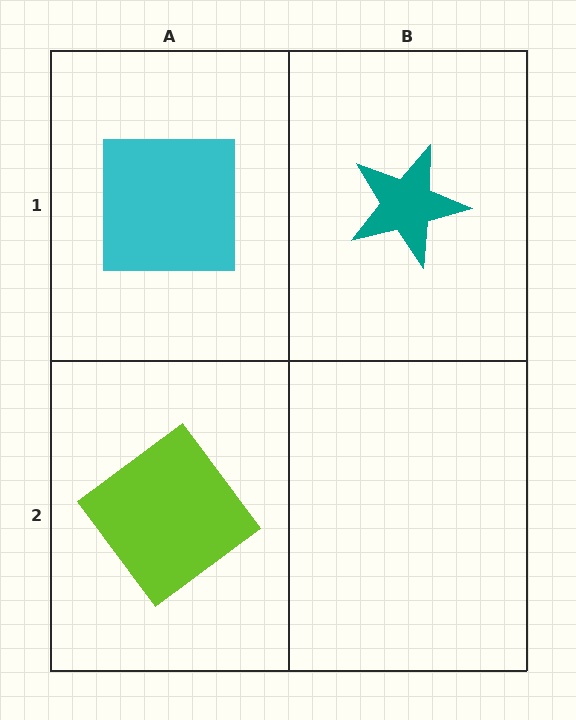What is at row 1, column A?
A cyan square.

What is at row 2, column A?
A lime diamond.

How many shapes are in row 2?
1 shape.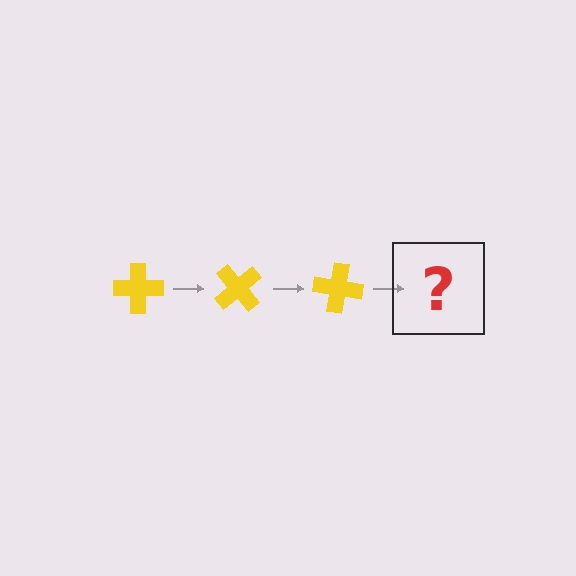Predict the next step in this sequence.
The next step is a yellow cross rotated 150 degrees.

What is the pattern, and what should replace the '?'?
The pattern is that the cross rotates 50 degrees each step. The '?' should be a yellow cross rotated 150 degrees.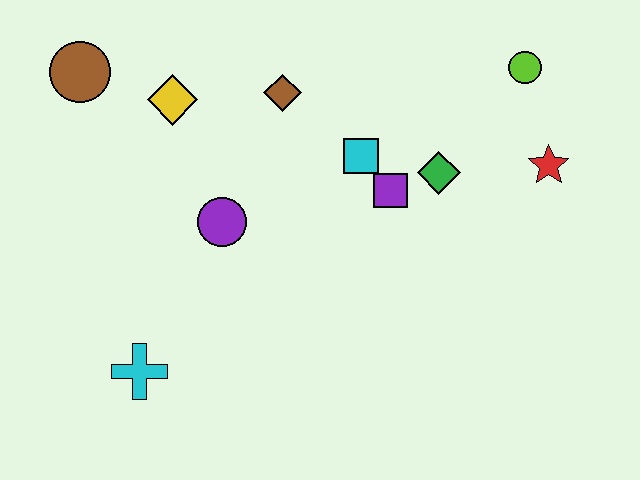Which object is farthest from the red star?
The brown circle is farthest from the red star.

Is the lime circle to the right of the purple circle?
Yes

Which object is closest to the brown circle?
The yellow diamond is closest to the brown circle.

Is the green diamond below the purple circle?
No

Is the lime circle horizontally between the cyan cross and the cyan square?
No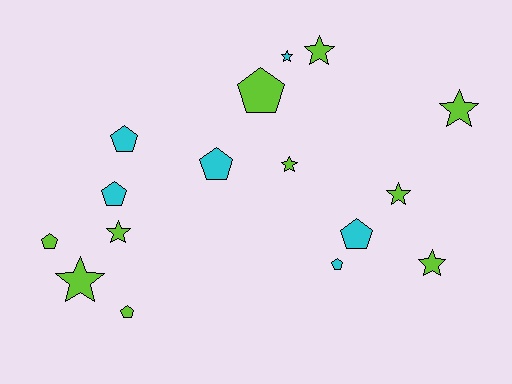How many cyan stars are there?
There is 1 cyan star.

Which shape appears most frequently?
Star, with 8 objects.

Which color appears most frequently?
Lime, with 10 objects.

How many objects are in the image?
There are 16 objects.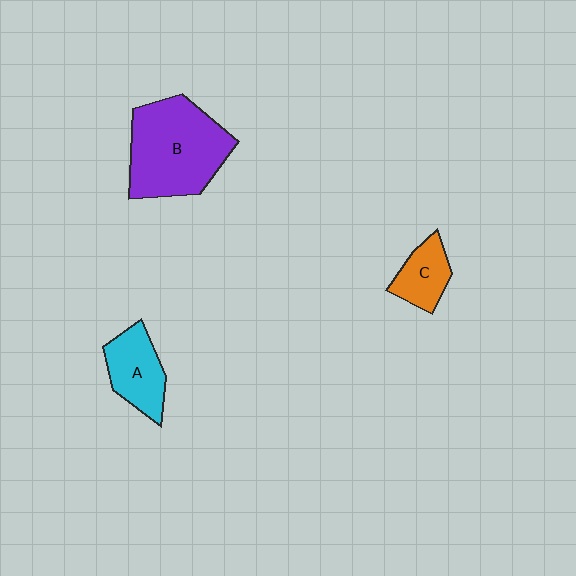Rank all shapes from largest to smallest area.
From largest to smallest: B (purple), A (cyan), C (orange).